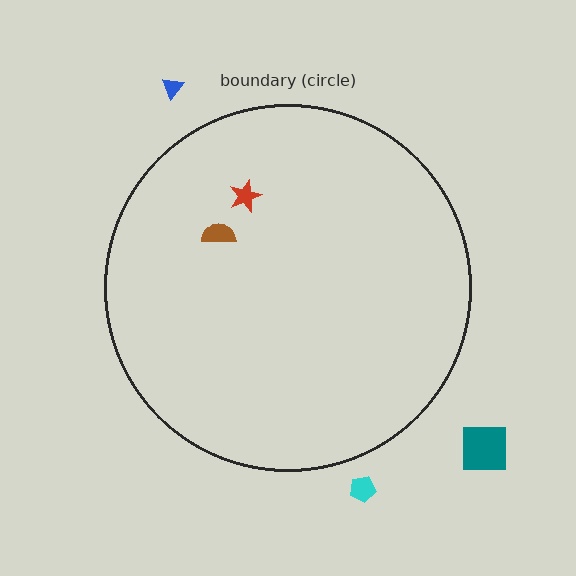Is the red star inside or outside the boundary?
Inside.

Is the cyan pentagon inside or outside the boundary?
Outside.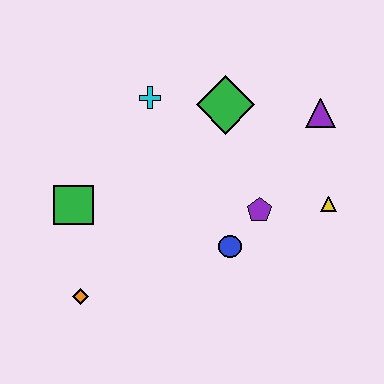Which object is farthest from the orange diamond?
The purple triangle is farthest from the orange diamond.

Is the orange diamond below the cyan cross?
Yes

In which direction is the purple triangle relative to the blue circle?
The purple triangle is above the blue circle.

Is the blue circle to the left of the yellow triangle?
Yes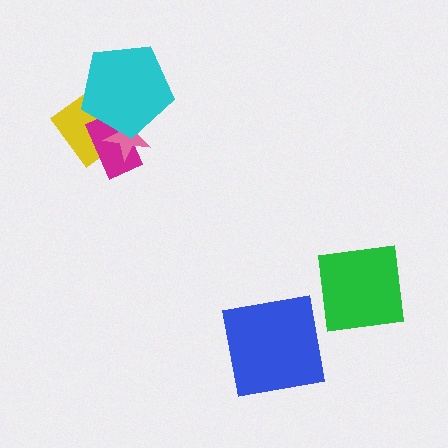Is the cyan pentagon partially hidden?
No, no other shape covers it.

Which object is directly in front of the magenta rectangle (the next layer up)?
The pink star is directly in front of the magenta rectangle.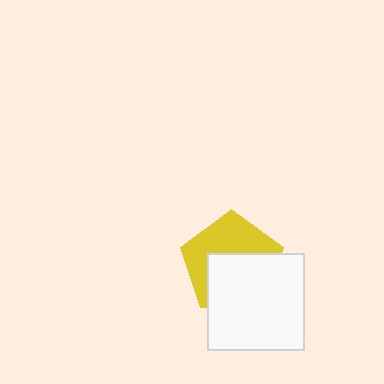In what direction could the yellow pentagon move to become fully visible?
The yellow pentagon could move up. That would shift it out from behind the white square entirely.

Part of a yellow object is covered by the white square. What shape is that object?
It is a pentagon.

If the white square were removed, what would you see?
You would see the complete yellow pentagon.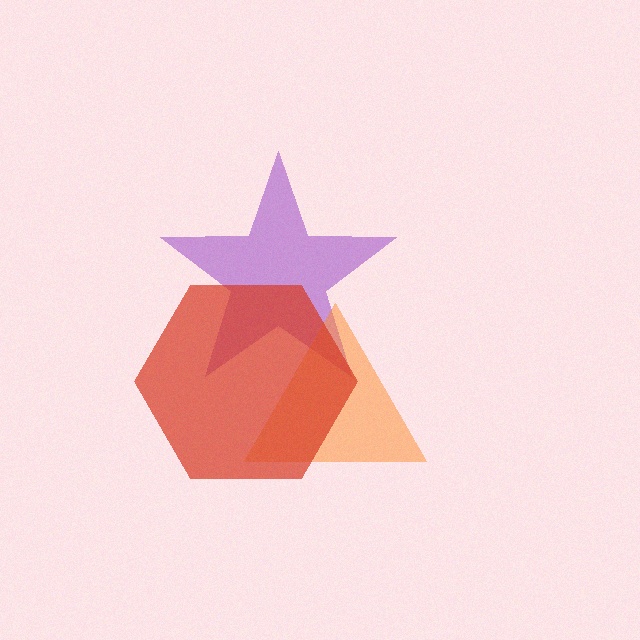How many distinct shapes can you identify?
There are 3 distinct shapes: a purple star, an orange triangle, a red hexagon.